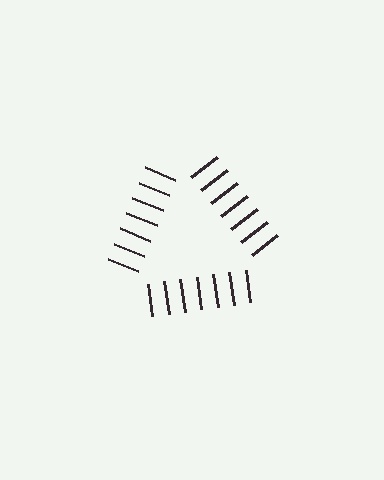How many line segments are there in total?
21 — 7 along each of the 3 edges.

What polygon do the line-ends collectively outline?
An illusory triangle — the line segments terminate on its edges but no continuous stroke is drawn.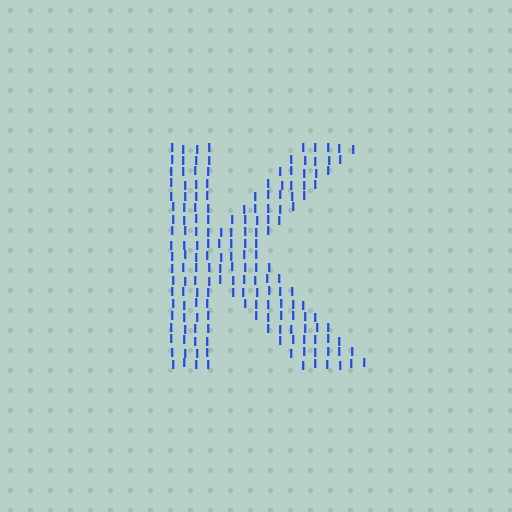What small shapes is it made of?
It is made of small letter I's.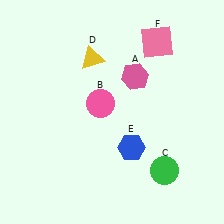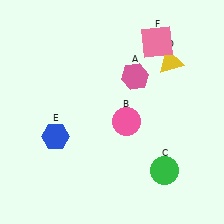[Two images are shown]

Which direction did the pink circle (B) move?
The pink circle (B) moved right.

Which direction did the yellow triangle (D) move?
The yellow triangle (D) moved right.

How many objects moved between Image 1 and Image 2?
3 objects moved between the two images.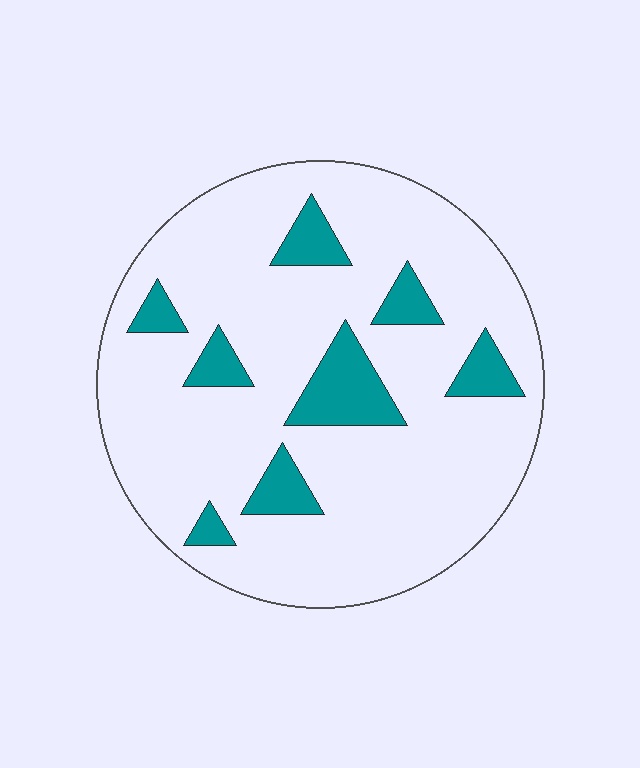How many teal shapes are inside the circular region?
8.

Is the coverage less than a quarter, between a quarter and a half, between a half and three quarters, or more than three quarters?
Less than a quarter.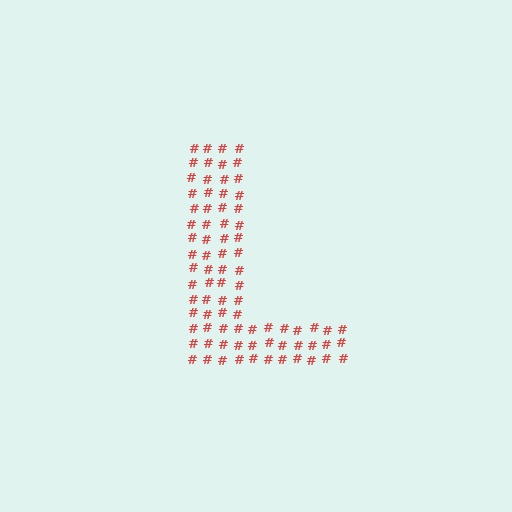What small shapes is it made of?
It is made of small hash symbols.